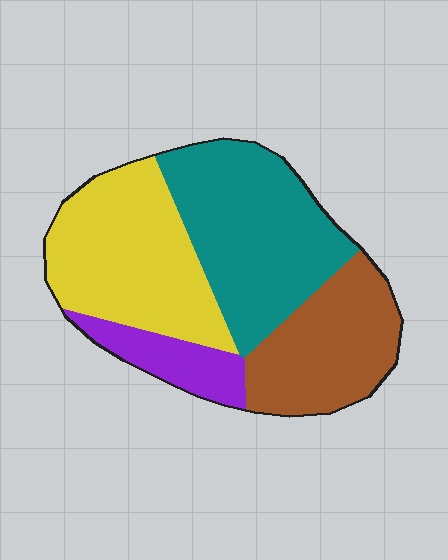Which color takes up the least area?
Purple, at roughly 10%.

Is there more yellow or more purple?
Yellow.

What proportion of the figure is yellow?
Yellow takes up about one third (1/3) of the figure.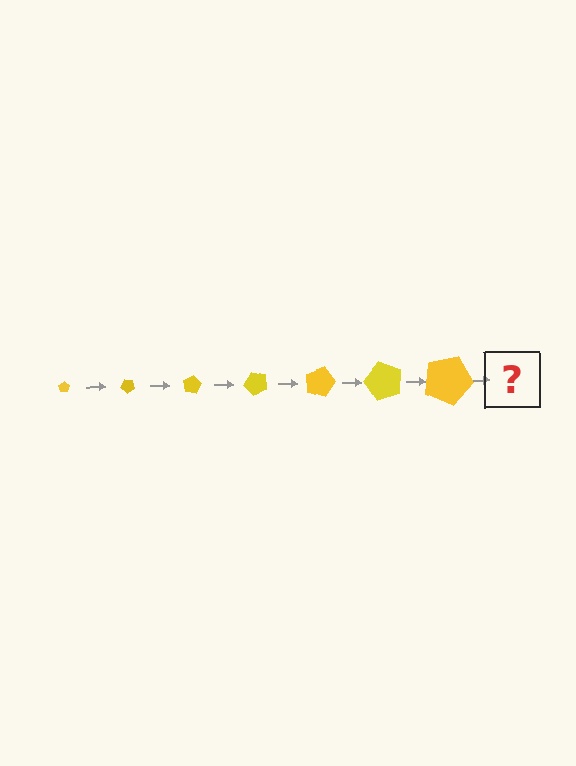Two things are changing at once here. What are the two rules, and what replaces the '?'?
The two rules are that the pentagon grows larger each step and it rotates 40 degrees each step. The '?' should be a pentagon, larger than the previous one and rotated 280 degrees from the start.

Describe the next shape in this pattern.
It should be a pentagon, larger than the previous one and rotated 280 degrees from the start.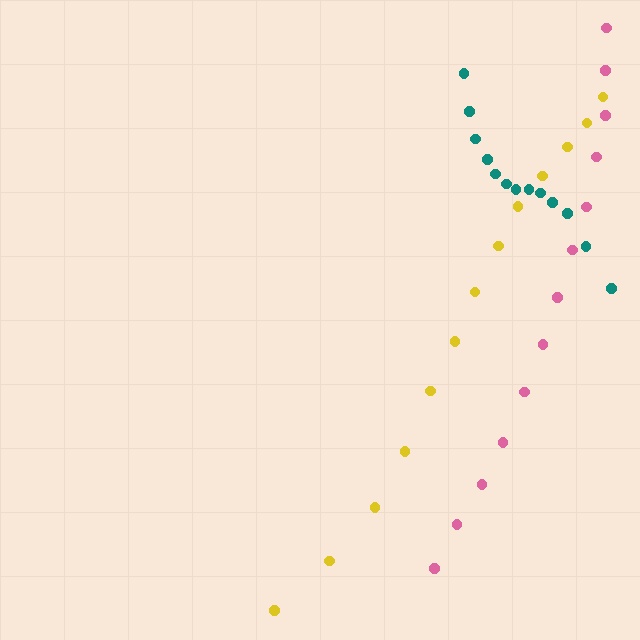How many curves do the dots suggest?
There are 3 distinct paths.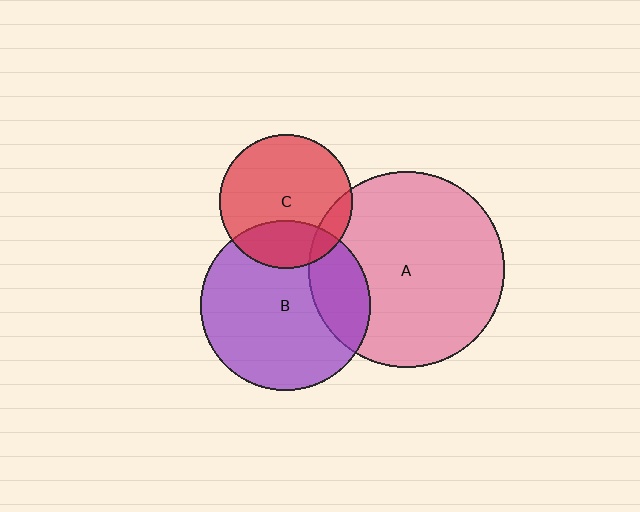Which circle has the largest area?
Circle A (pink).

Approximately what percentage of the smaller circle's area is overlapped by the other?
Approximately 10%.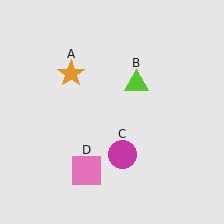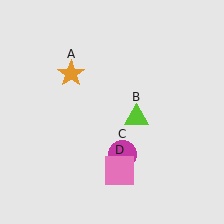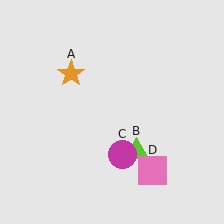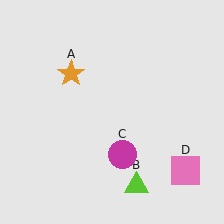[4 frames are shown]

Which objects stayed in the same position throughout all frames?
Orange star (object A) and magenta circle (object C) remained stationary.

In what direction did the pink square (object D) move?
The pink square (object D) moved right.